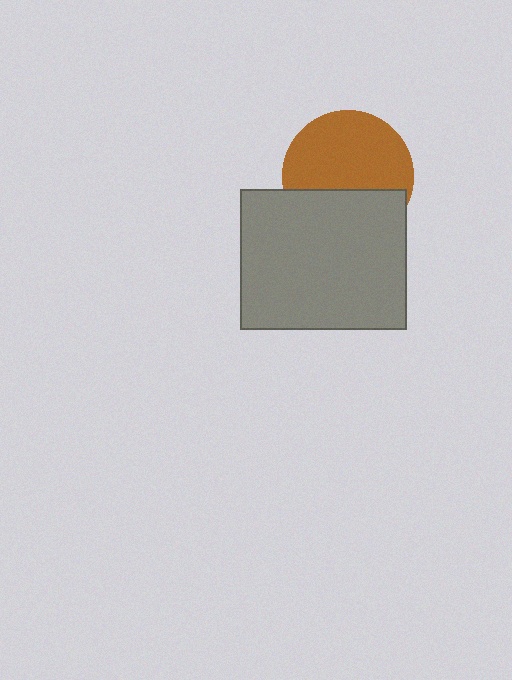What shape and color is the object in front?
The object in front is a gray rectangle.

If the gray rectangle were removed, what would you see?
You would see the complete brown circle.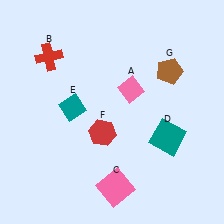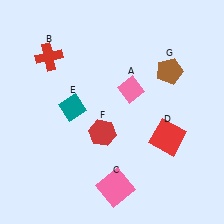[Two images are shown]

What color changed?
The square (D) changed from teal in Image 1 to red in Image 2.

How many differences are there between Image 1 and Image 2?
There is 1 difference between the two images.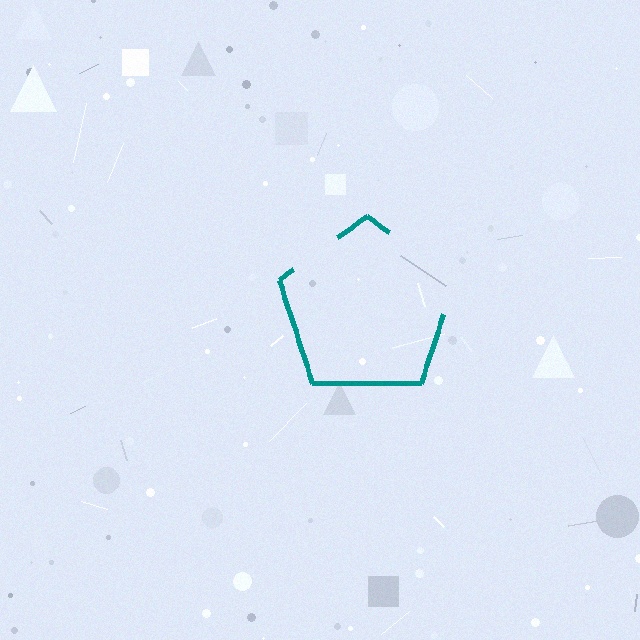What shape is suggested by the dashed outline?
The dashed outline suggests a pentagon.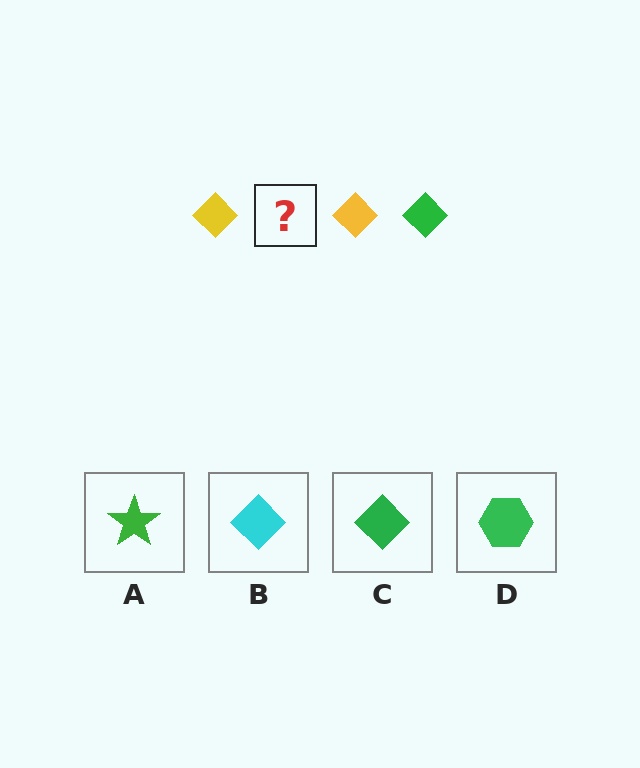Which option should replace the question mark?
Option C.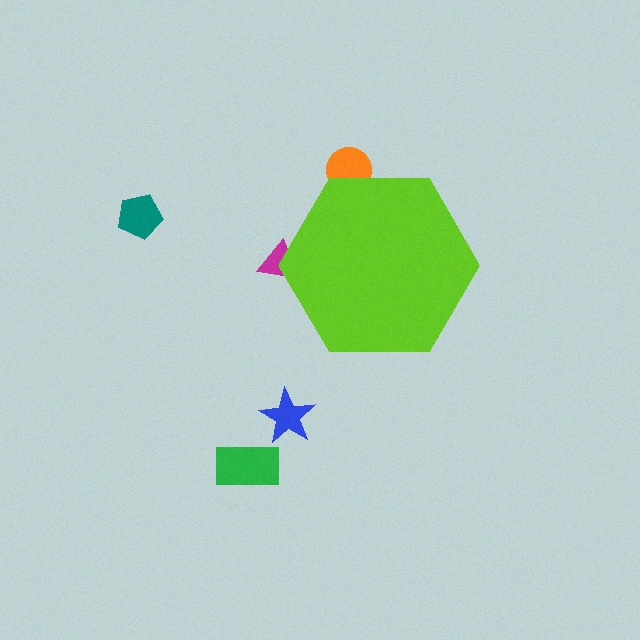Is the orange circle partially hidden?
Yes, the orange circle is partially hidden behind the lime hexagon.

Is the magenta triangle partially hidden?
Yes, the magenta triangle is partially hidden behind the lime hexagon.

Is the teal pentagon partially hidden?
No, the teal pentagon is fully visible.